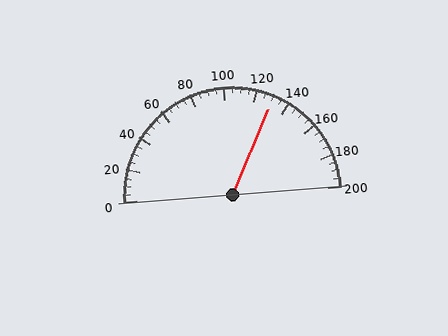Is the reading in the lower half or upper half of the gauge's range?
The reading is in the upper half of the range (0 to 200).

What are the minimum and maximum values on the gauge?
The gauge ranges from 0 to 200.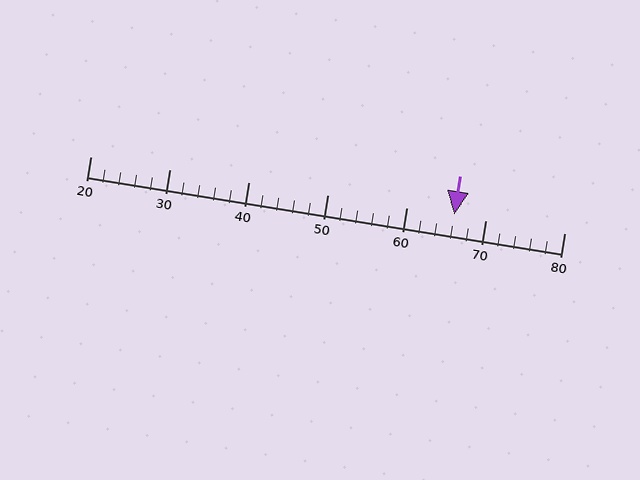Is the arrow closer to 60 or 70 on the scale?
The arrow is closer to 70.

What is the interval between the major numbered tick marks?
The major tick marks are spaced 10 units apart.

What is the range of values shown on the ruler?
The ruler shows values from 20 to 80.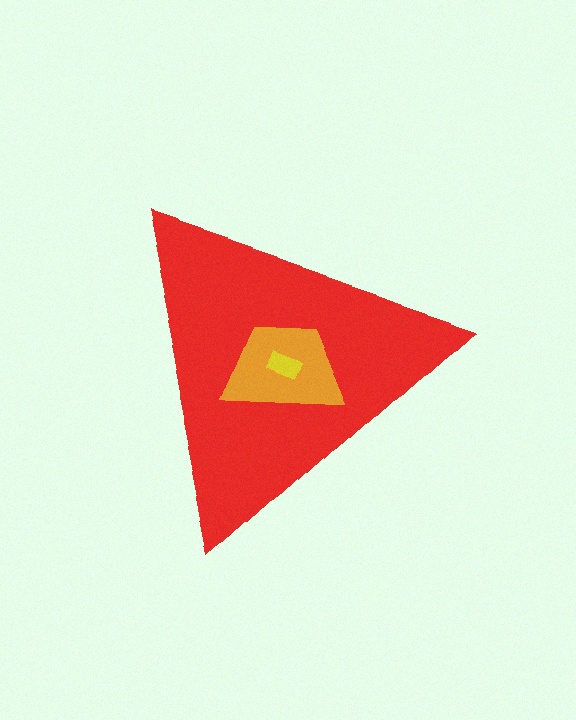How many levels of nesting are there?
3.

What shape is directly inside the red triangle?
The orange trapezoid.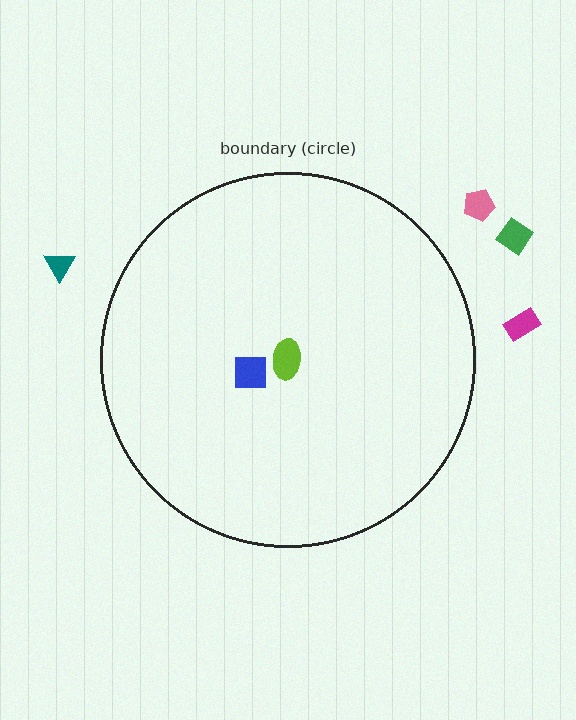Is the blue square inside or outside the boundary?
Inside.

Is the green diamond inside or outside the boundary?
Outside.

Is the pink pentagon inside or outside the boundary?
Outside.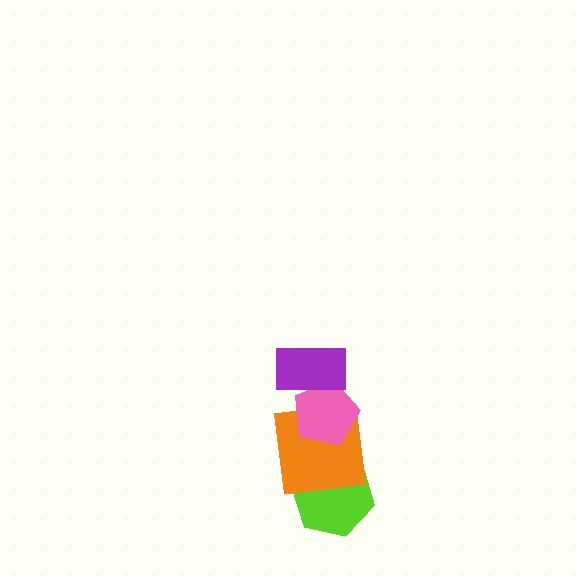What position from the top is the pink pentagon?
The pink pentagon is 2nd from the top.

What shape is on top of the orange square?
The pink pentagon is on top of the orange square.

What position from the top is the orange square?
The orange square is 3rd from the top.